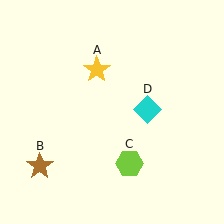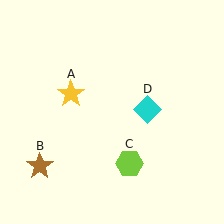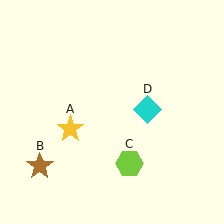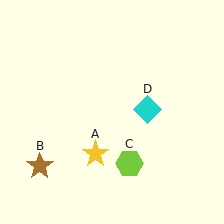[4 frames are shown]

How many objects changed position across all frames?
1 object changed position: yellow star (object A).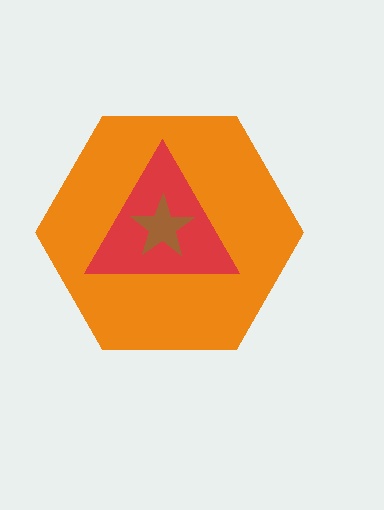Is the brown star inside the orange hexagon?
Yes.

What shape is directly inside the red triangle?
The brown star.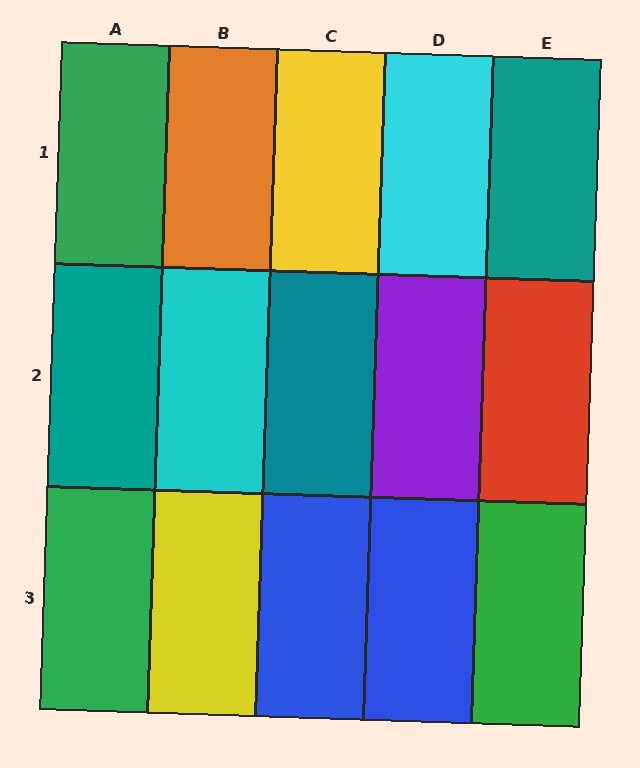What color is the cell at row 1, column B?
Orange.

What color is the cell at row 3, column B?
Yellow.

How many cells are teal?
3 cells are teal.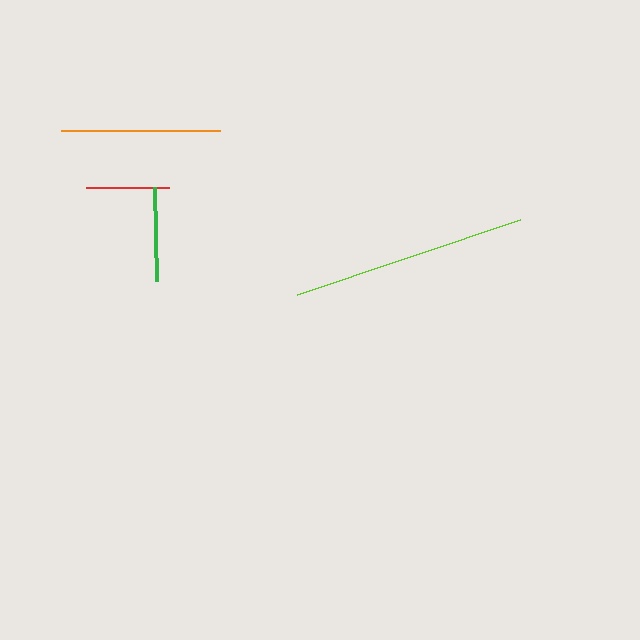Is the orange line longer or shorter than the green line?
The orange line is longer than the green line.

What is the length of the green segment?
The green segment is approximately 95 pixels long.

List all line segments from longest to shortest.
From longest to shortest: lime, orange, green, red.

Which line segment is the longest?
The lime line is the longest at approximately 236 pixels.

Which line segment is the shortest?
The red line is the shortest at approximately 83 pixels.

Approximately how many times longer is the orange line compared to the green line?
The orange line is approximately 1.7 times the length of the green line.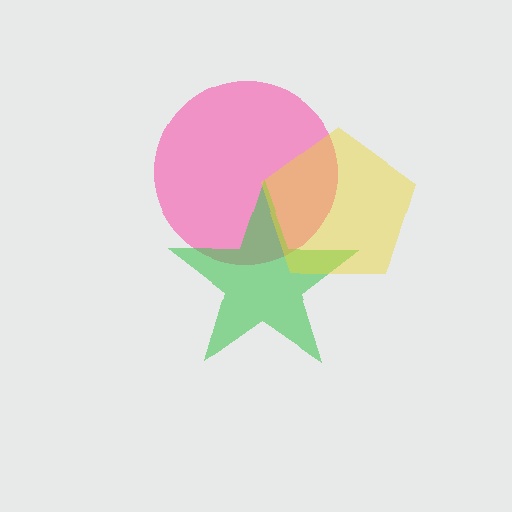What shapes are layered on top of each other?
The layered shapes are: a pink circle, a green star, a yellow pentagon.